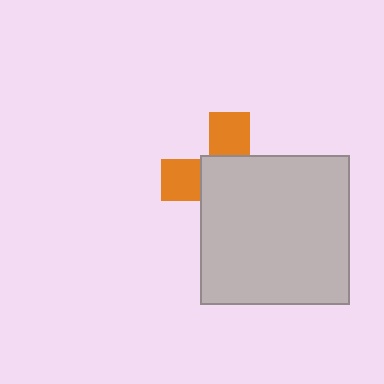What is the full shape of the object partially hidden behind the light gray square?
The partially hidden object is an orange cross.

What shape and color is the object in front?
The object in front is a light gray square.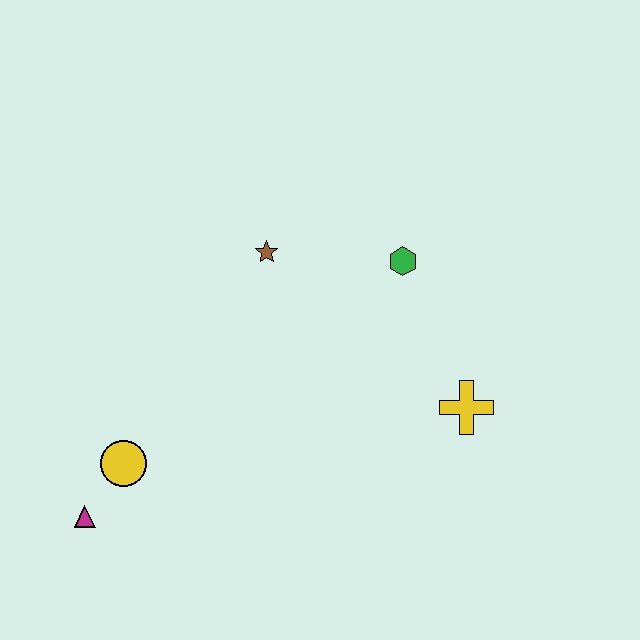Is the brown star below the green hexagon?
No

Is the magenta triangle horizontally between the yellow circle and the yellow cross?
No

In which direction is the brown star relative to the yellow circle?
The brown star is above the yellow circle.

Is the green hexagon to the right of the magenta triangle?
Yes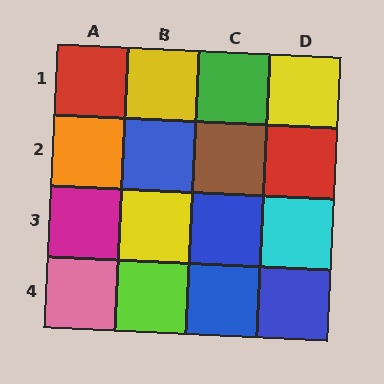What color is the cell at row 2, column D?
Red.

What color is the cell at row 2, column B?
Blue.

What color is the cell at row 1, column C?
Green.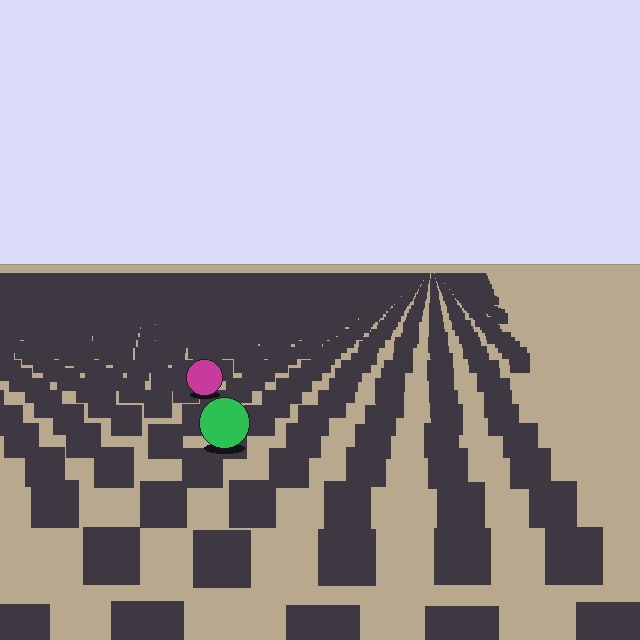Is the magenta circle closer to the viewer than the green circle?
No. The green circle is closer — you can tell from the texture gradient: the ground texture is coarser near it.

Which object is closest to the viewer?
The green circle is closest. The texture marks near it are larger and more spread out.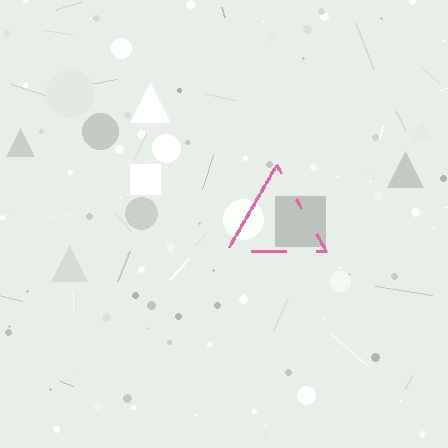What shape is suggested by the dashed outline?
The dashed outline suggests a triangle.